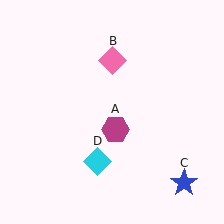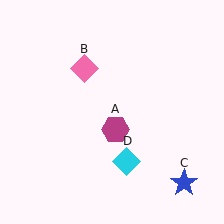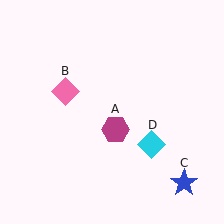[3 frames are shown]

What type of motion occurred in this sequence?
The pink diamond (object B), cyan diamond (object D) rotated counterclockwise around the center of the scene.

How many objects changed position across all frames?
2 objects changed position: pink diamond (object B), cyan diamond (object D).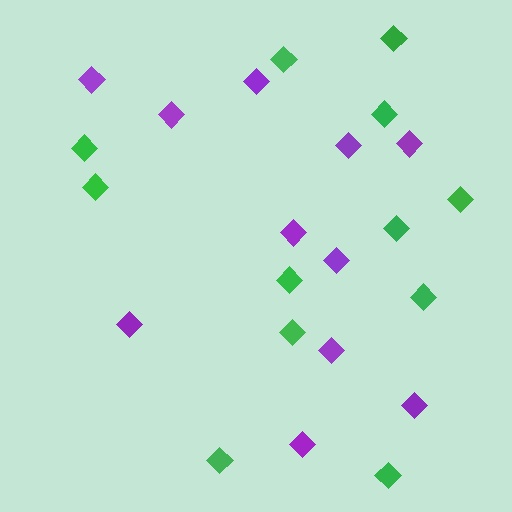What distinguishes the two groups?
There are 2 groups: one group of purple diamonds (11) and one group of green diamonds (12).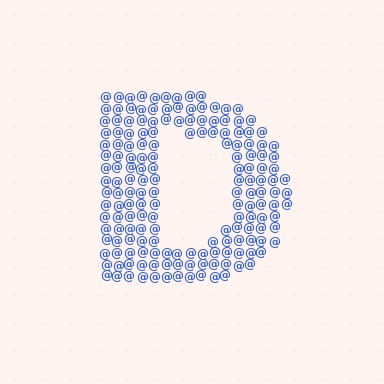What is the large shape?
The large shape is the letter D.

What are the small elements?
The small elements are at signs.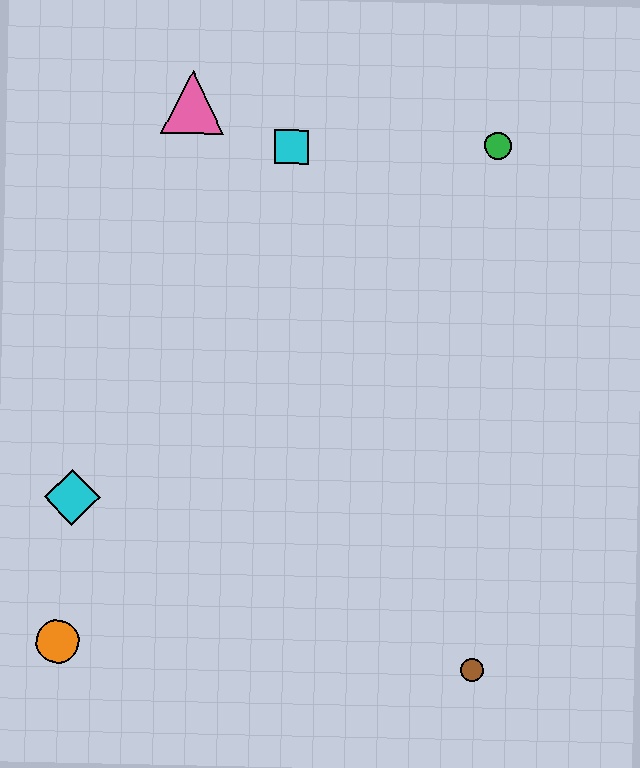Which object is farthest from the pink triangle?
The brown circle is farthest from the pink triangle.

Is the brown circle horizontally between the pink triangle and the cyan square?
No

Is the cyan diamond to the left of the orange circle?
No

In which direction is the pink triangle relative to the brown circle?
The pink triangle is above the brown circle.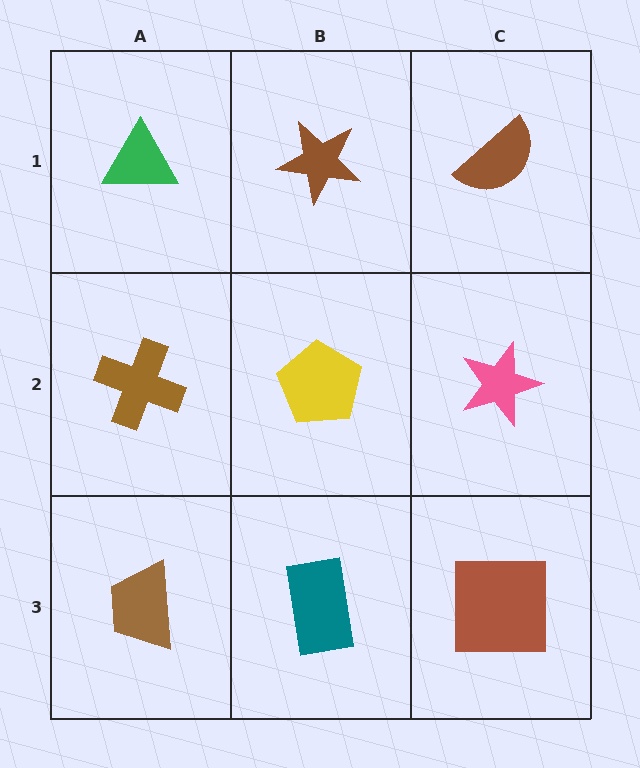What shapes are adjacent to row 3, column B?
A yellow pentagon (row 2, column B), a brown trapezoid (row 3, column A), a brown square (row 3, column C).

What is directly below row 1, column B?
A yellow pentagon.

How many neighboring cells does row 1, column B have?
3.